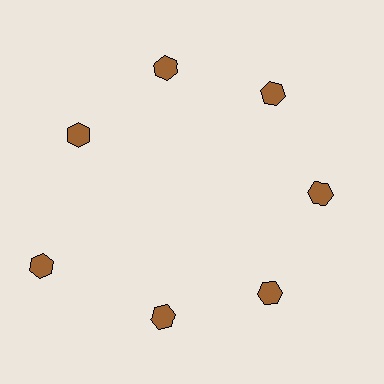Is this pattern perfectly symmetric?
No. The 7 brown hexagons are arranged in a ring, but one element near the 8 o'clock position is pushed outward from the center, breaking the 7-fold rotational symmetry.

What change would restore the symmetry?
The symmetry would be restored by moving it inward, back onto the ring so that all 7 hexagons sit at equal angles and equal distance from the center.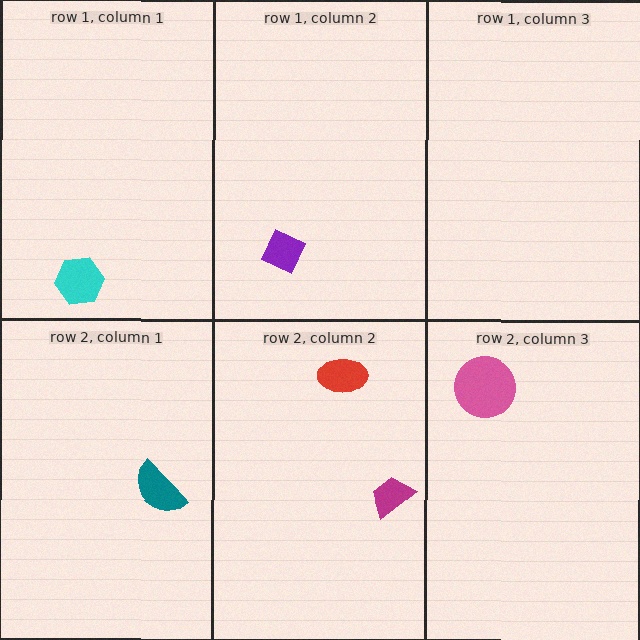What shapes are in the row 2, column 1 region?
The teal semicircle.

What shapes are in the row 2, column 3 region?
The pink circle.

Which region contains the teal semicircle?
The row 2, column 1 region.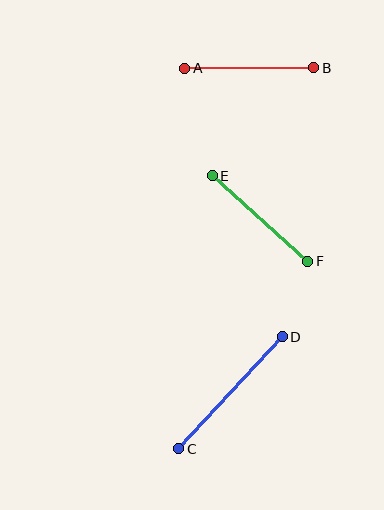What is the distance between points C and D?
The distance is approximately 153 pixels.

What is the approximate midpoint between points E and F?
The midpoint is at approximately (260, 219) pixels.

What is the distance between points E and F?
The distance is approximately 128 pixels.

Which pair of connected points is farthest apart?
Points C and D are farthest apart.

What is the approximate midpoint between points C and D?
The midpoint is at approximately (230, 393) pixels.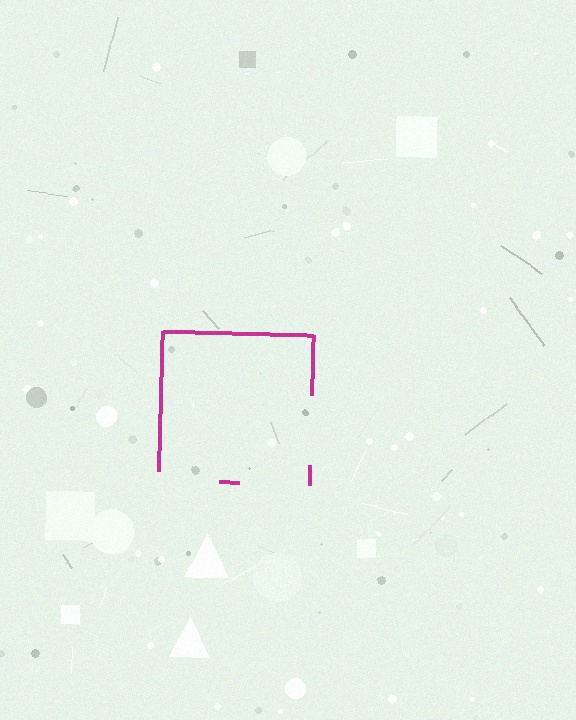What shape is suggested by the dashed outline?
The dashed outline suggests a square.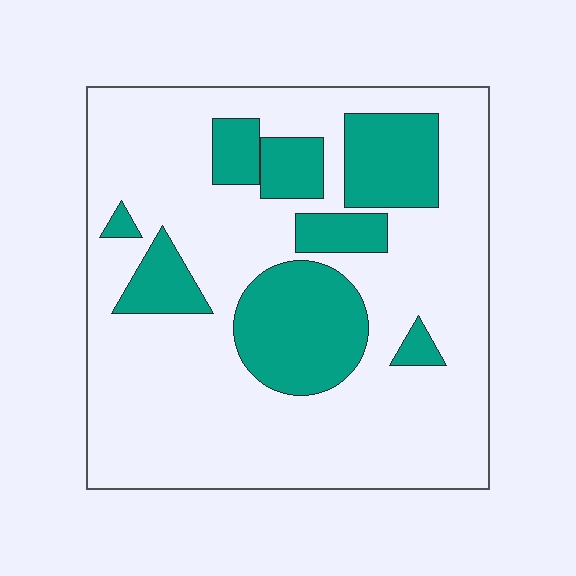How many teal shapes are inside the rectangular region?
8.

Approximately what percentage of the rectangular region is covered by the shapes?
Approximately 25%.